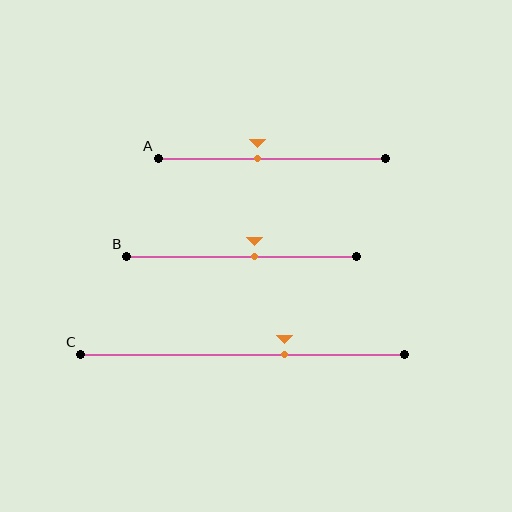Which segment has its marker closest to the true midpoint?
Segment B has its marker closest to the true midpoint.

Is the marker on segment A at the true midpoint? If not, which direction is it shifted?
No, the marker on segment A is shifted to the left by about 7% of the segment length.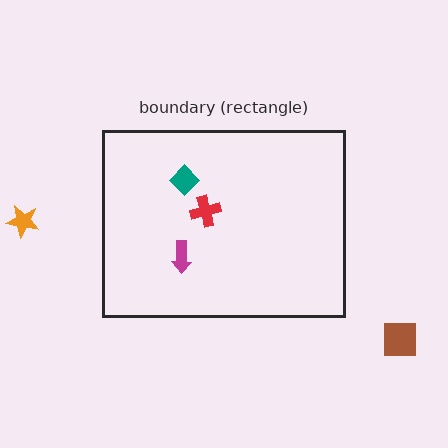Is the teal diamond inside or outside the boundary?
Inside.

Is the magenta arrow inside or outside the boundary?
Inside.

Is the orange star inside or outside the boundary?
Outside.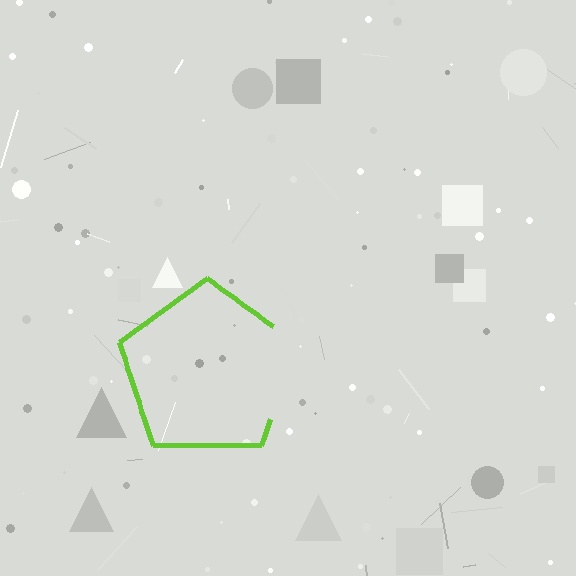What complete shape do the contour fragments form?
The contour fragments form a pentagon.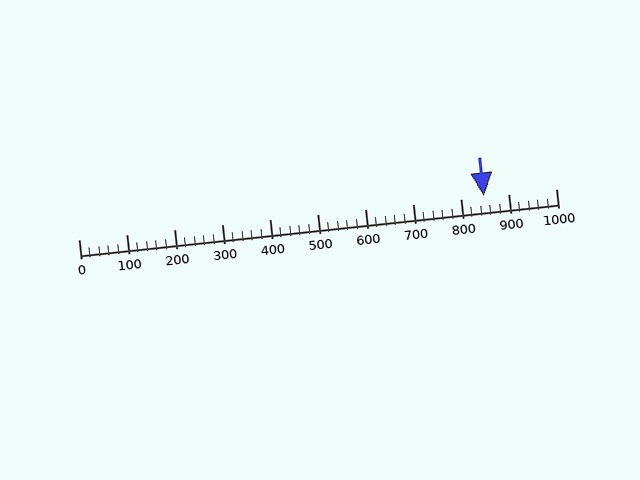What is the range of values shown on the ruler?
The ruler shows values from 0 to 1000.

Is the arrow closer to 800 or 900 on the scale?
The arrow is closer to 800.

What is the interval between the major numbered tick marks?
The major tick marks are spaced 100 units apart.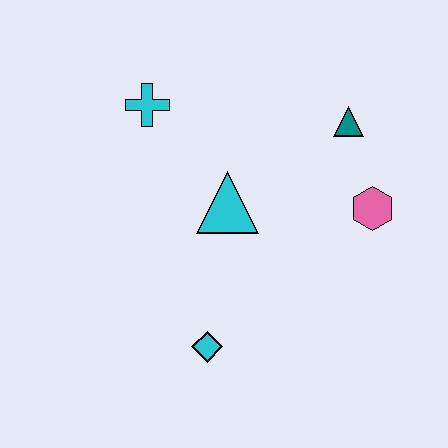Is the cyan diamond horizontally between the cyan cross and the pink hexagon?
Yes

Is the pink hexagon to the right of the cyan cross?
Yes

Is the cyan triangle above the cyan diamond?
Yes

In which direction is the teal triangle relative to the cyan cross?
The teal triangle is to the right of the cyan cross.